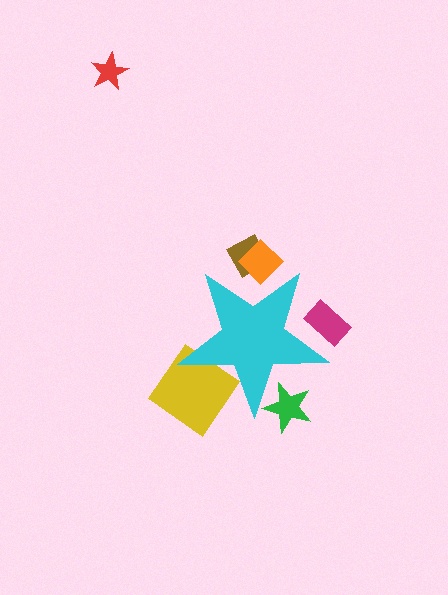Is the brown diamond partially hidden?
Yes, the brown diamond is partially hidden behind the cyan star.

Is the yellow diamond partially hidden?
Yes, the yellow diamond is partially hidden behind the cyan star.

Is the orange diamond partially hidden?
Yes, the orange diamond is partially hidden behind the cyan star.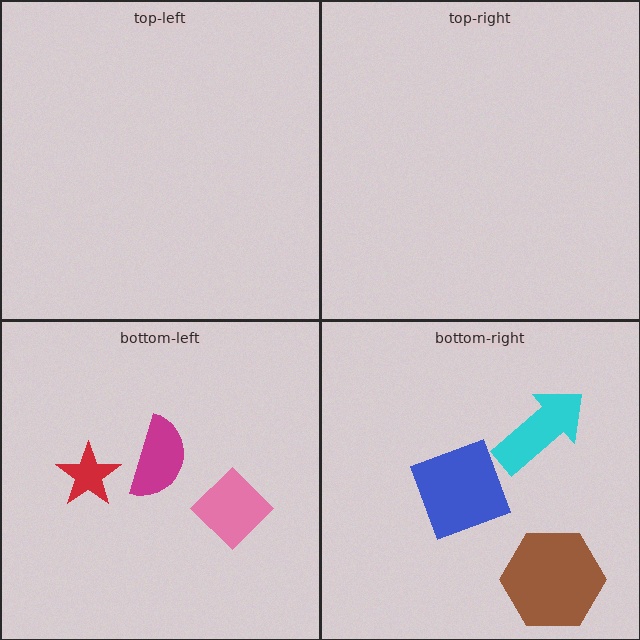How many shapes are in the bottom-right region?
3.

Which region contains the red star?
The bottom-left region.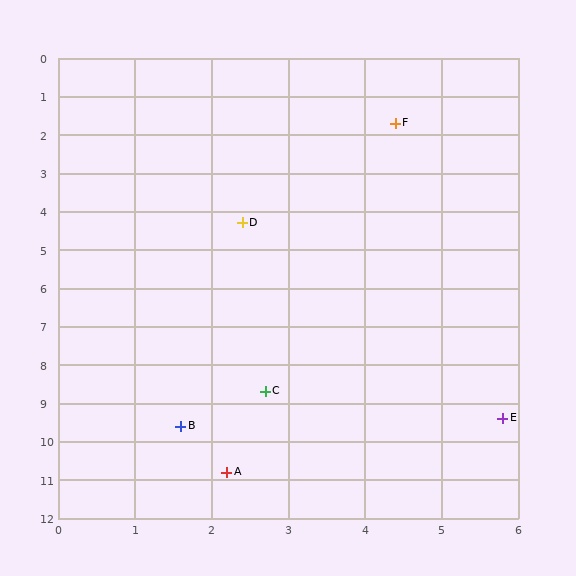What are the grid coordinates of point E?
Point E is at approximately (5.8, 9.4).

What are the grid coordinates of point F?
Point F is at approximately (4.4, 1.7).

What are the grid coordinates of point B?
Point B is at approximately (1.6, 9.6).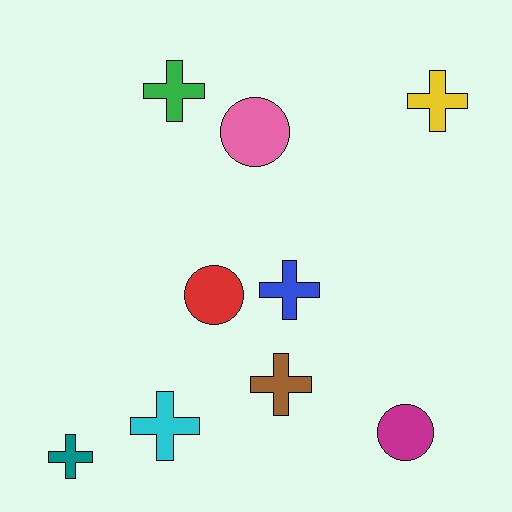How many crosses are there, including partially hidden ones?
There are 6 crosses.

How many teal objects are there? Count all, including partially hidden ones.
There is 1 teal object.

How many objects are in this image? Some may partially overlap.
There are 9 objects.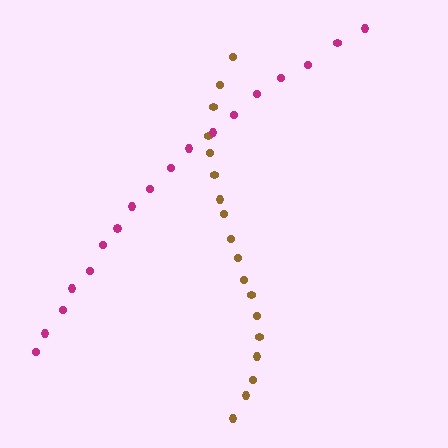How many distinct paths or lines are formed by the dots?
There are 2 distinct paths.